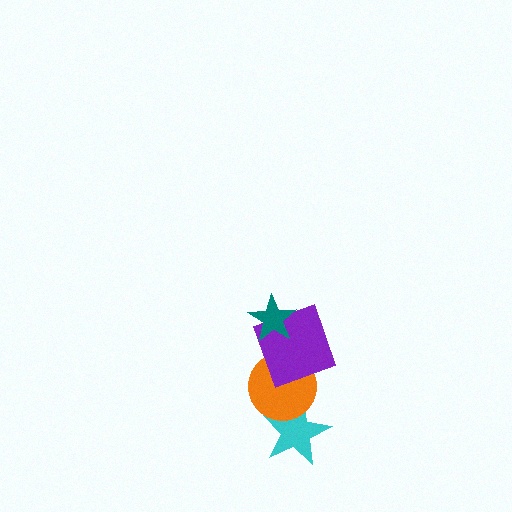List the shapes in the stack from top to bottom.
From top to bottom: the teal star, the purple square, the orange circle, the cyan star.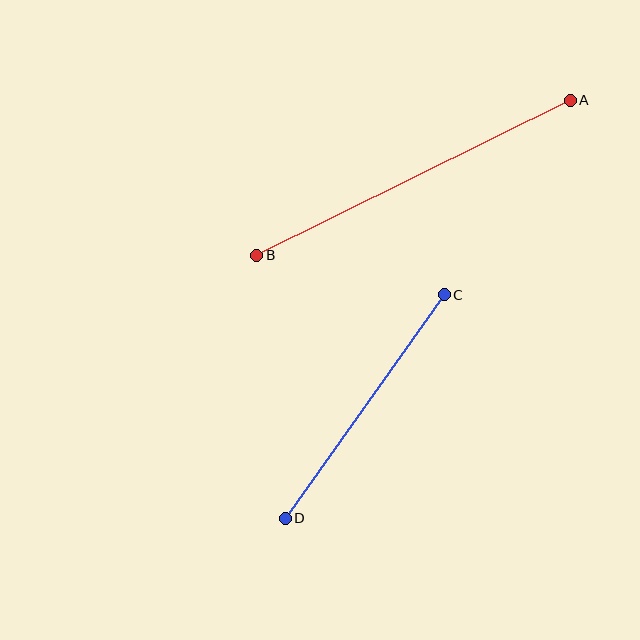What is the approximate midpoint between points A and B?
The midpoint is at approximately (414, 178) pixels.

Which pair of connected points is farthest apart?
Points A and B are farthest apart.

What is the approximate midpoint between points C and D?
The midpoint is at approximately (365, 407) pixels.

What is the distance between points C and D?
The distance is approximately 274 pixels.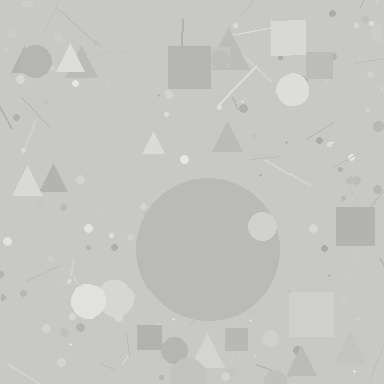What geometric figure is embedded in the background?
A circle is embedded in the background.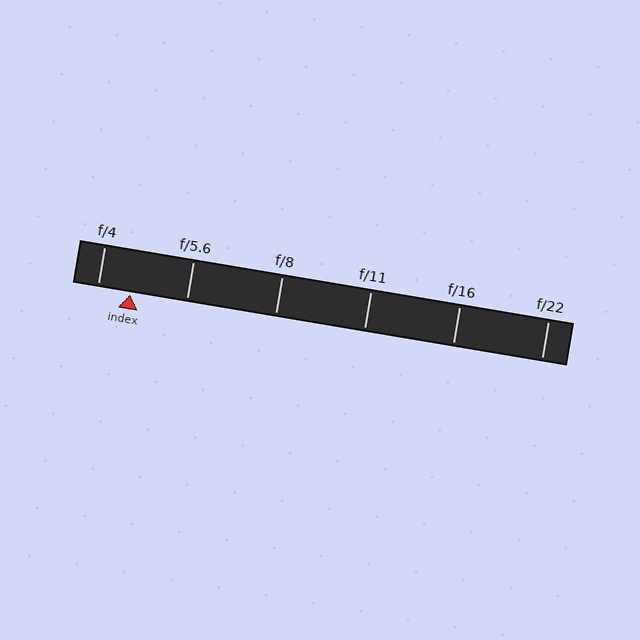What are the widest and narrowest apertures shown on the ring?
The widest aperture shown is f/4 and the narrowest is f/22.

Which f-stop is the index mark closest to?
The index mark is closest to f/4.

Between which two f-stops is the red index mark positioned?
The index mark is between f/4 and f/5.6.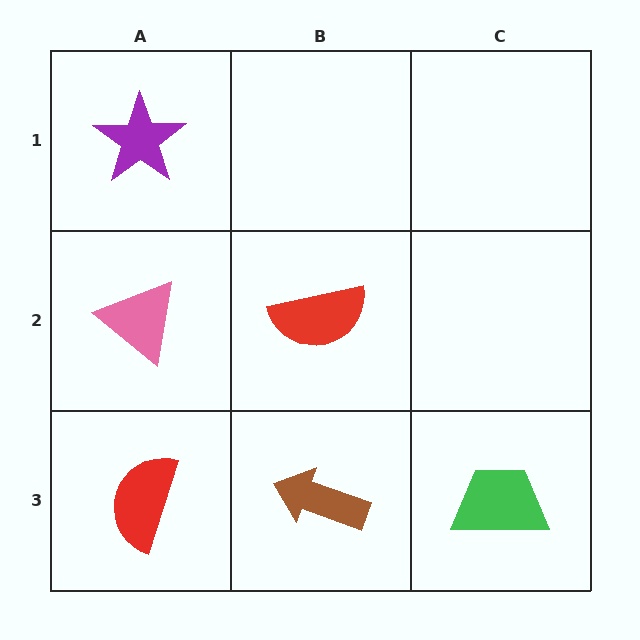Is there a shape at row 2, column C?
No, that cell is empty.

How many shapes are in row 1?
1 shape.